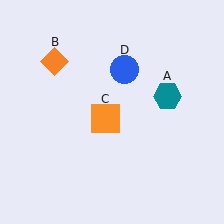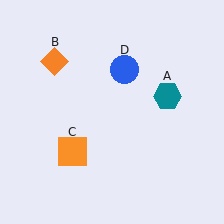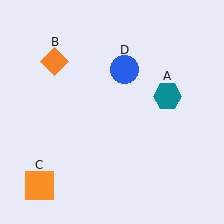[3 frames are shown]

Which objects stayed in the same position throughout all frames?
Teal hexagon (object A) and orange diamond (object B) and blue circle (object D) remained stationary.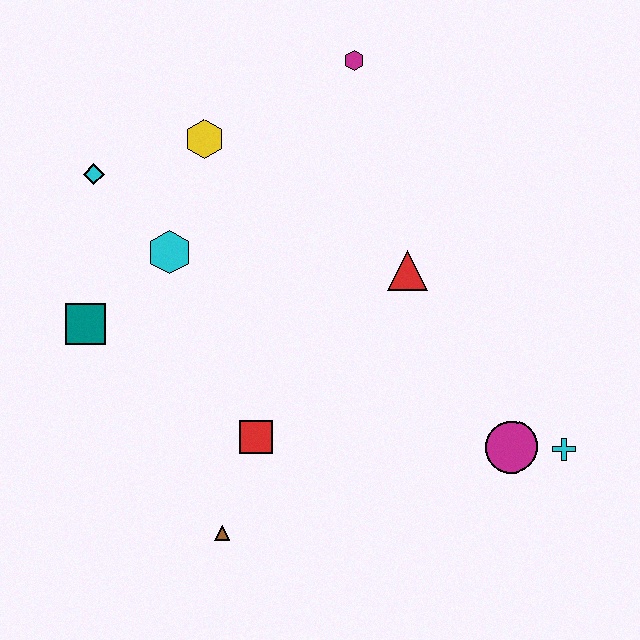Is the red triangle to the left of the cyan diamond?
No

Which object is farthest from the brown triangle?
The magenta hexagon is farthest from the brown triangle.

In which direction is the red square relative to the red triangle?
The red square is below the red triangle.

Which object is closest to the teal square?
The cyan hexagon is closest to the teal square.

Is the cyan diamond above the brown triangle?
Yes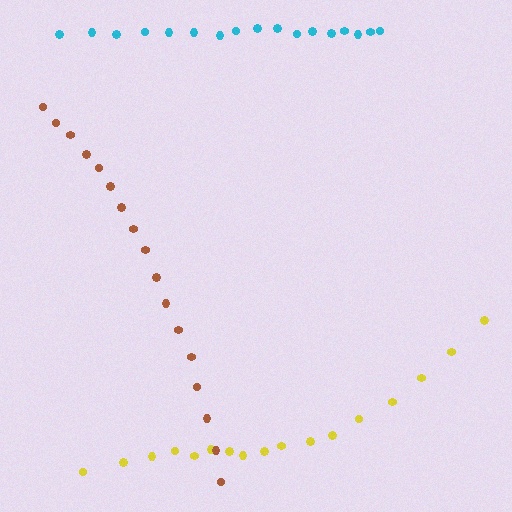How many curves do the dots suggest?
There are 3 distinct paths.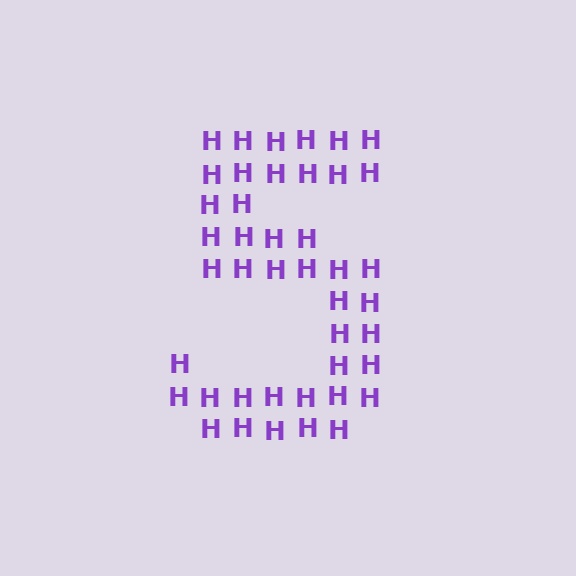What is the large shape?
The large shape is the digit 5.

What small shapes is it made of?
It is made of small letter H's.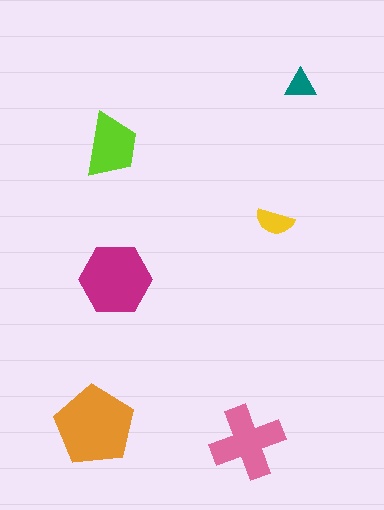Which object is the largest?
The orange pentagon.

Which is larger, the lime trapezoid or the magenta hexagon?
The magenta hexagon.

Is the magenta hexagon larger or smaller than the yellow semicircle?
Larger.